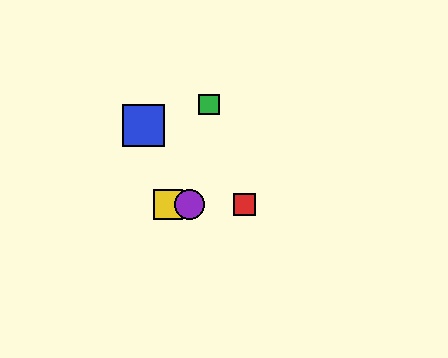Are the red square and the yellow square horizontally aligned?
Yes, both are at y≈205.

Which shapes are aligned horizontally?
The red square, the yellow square, the purple circle are aligned horizontally.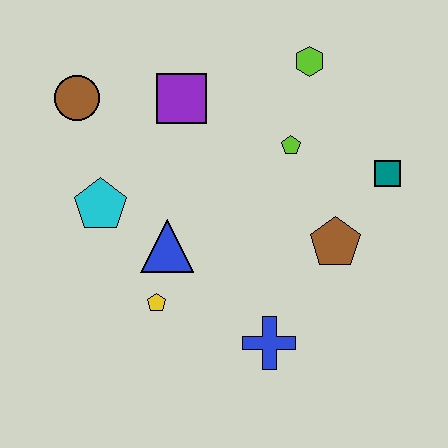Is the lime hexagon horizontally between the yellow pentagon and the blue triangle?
No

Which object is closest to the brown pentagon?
The teal square is closest to the brown pentagon.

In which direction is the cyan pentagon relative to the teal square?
The cyan pentagon is to the left of the teal square.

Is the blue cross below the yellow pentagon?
Yes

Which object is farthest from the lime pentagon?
The brown circle is farthest from the lime pentagon.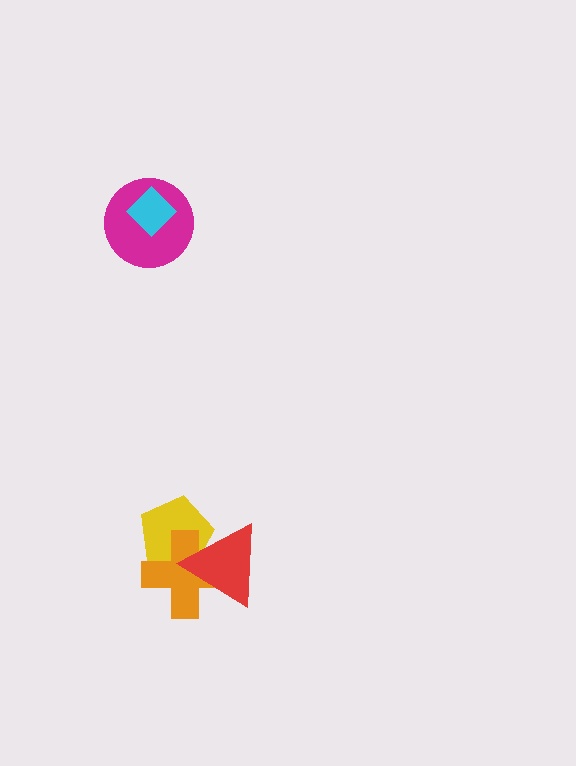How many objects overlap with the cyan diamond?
1 object overlaps with the cyan diamond.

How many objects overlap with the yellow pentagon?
2 objects overlap with the yellow pentagon.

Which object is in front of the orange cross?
The red triangle is in front of the orange cross.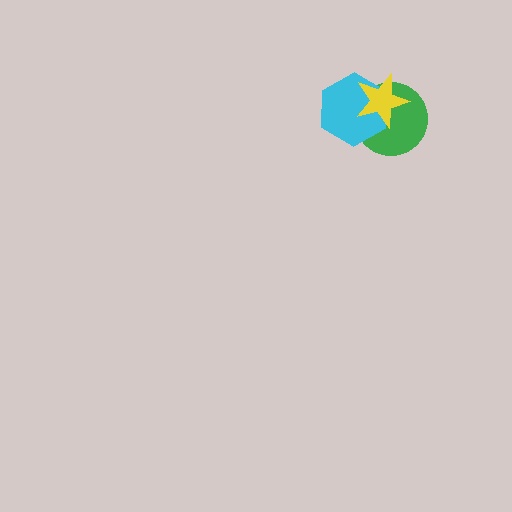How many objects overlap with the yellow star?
2 objects overlap with the yellow star.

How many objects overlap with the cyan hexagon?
2 objects overlap with the cyan hexagon.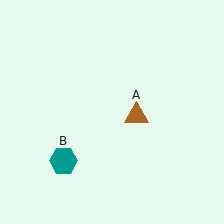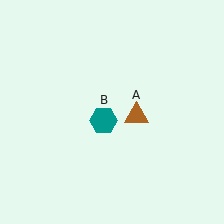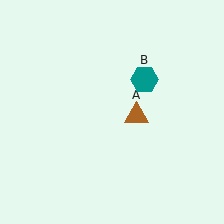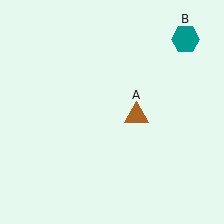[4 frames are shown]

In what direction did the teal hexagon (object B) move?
The teal hexagon (object B) moved up and to the right.